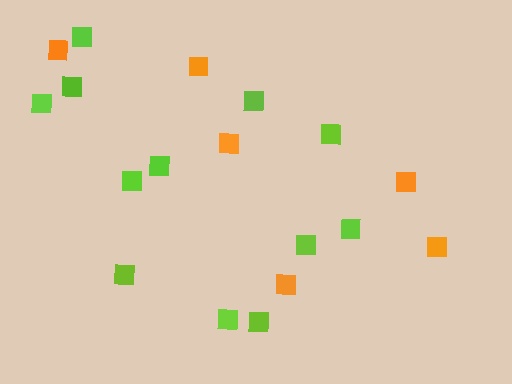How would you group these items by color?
There are 2 groups: one group of lime squares (12) and one group of orange squares (6).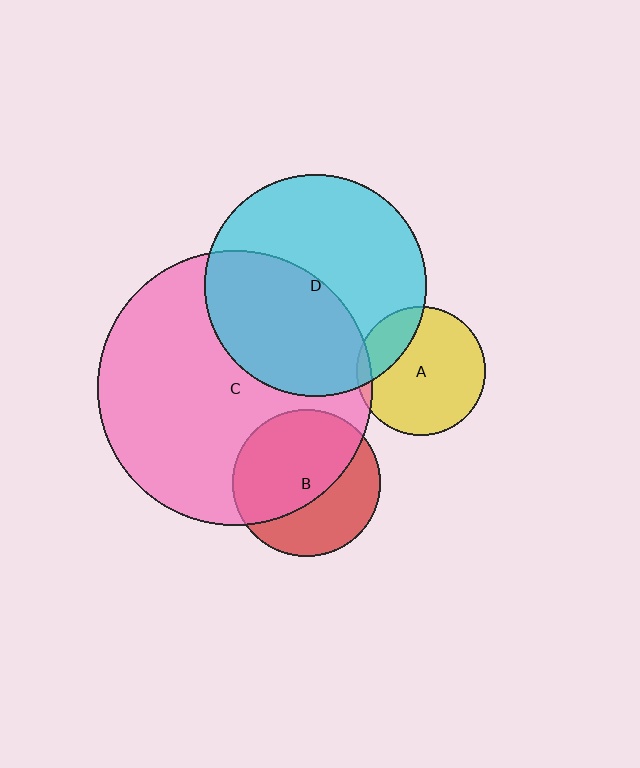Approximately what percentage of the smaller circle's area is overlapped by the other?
Approximately 60%.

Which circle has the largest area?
Circle C (pink).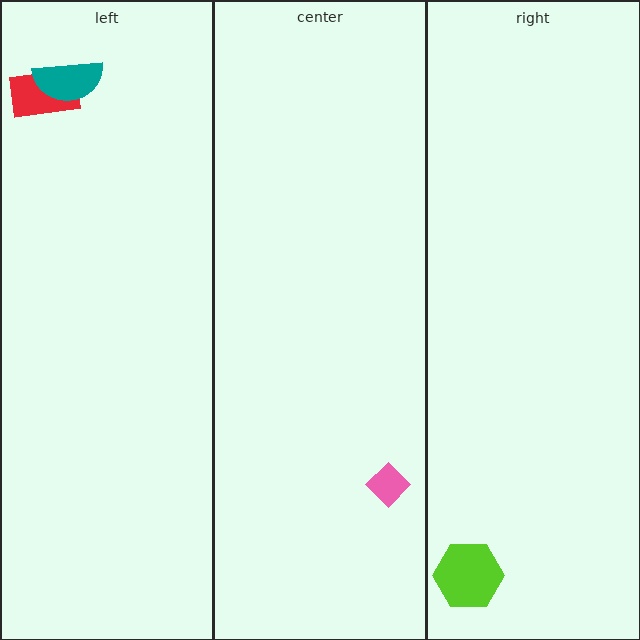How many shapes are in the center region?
1.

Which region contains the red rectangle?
The left region.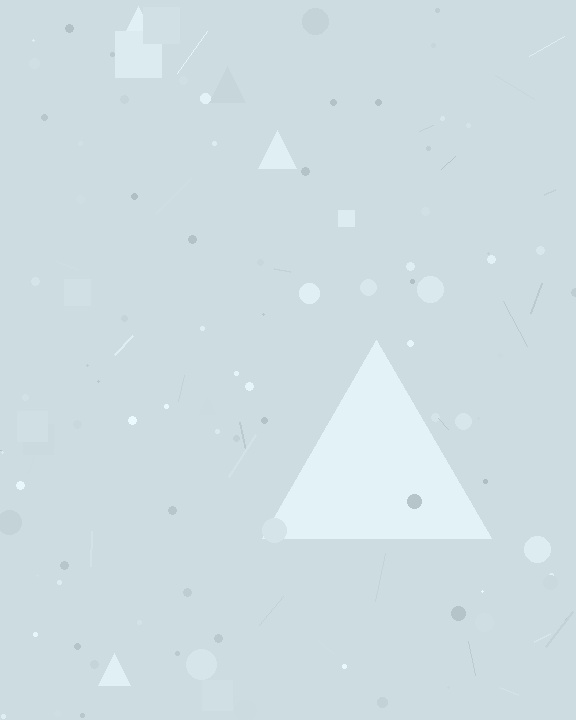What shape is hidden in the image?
A triangle is hidden in the image.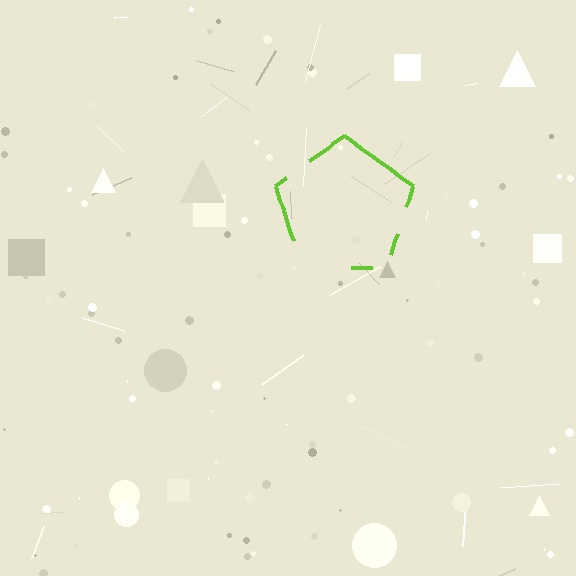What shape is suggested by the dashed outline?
The dashed outline suggests a pentagon.